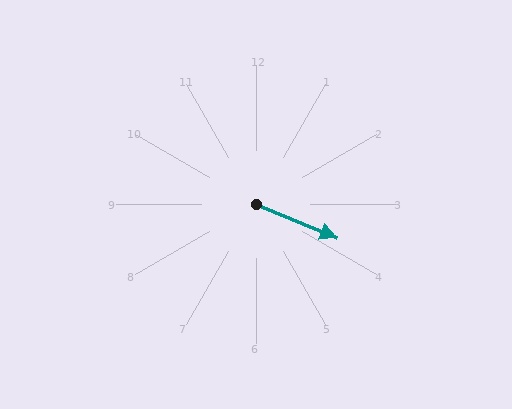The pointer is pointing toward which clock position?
Roughly 4 o'clock.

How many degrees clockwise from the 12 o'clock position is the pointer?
Approximately 112 degrees.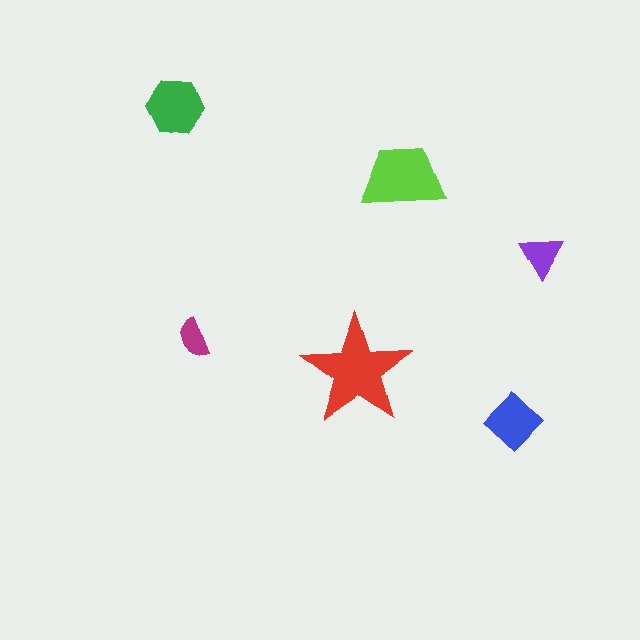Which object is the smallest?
The magenta semicircle.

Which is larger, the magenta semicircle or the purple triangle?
The purple triangle.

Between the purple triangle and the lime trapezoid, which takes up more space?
The lime trapezoid.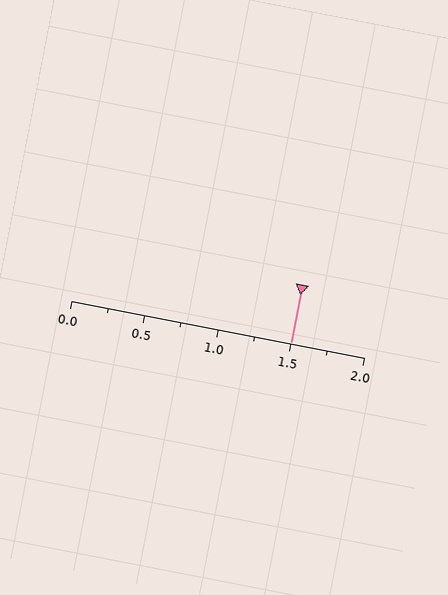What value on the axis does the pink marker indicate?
The marker indicates approximately 1.5.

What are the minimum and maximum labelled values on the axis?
The axis runs from 0.0 to 2.0.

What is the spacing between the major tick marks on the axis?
The major ticks are spaced 0.5 apart.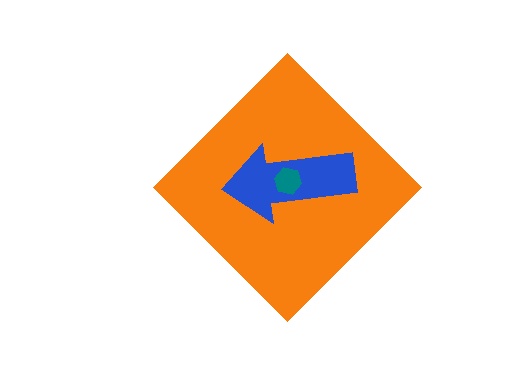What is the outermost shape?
The orange diamond.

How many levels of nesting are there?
3.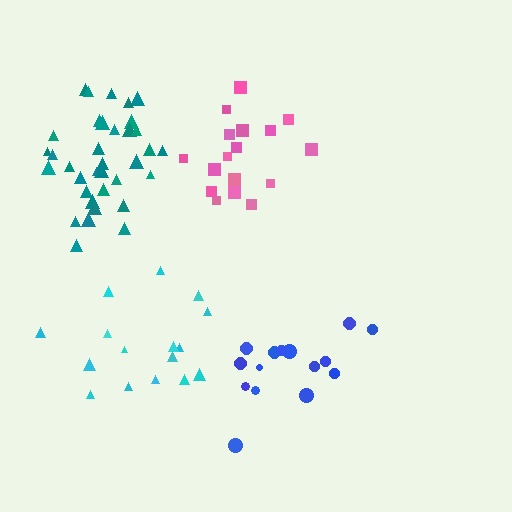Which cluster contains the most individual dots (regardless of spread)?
Teal (35).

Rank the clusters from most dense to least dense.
teal, pink, cyan, blue.